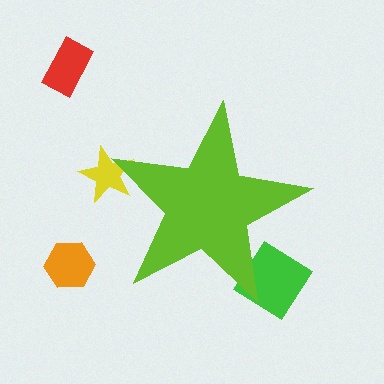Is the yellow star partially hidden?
Yes, the yellow star is partially hidden behind the lime star.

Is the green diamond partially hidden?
Yes, the green diamond is partially hidden behind the lime star.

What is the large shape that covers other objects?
A lime star.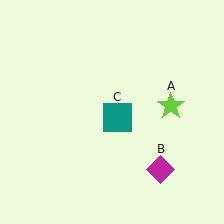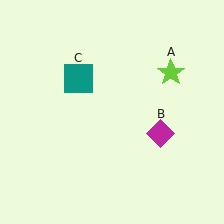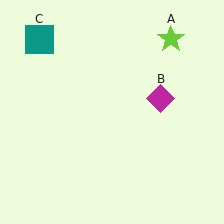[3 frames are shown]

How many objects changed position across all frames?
3 objects changed position: lime star (object A), magenta diamond (object B), teal square (object C).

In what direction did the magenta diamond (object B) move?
The magenta diamond (object B) moved up.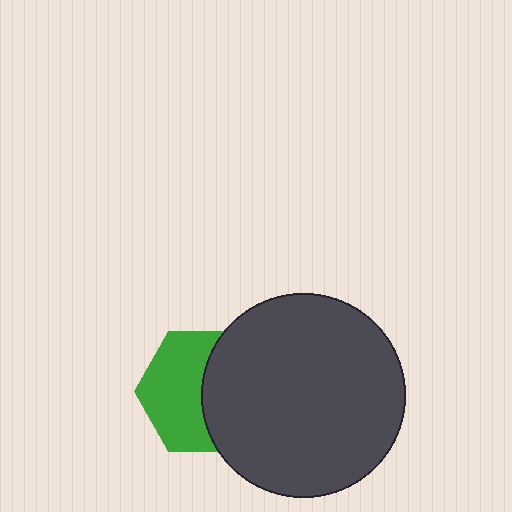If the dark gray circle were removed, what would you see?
You would see the complete green hexagon.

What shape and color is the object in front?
The object in front is a dark gray circle.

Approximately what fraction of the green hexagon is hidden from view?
Roughly 46% of the green hexagon is hidden behind the dark gray circle.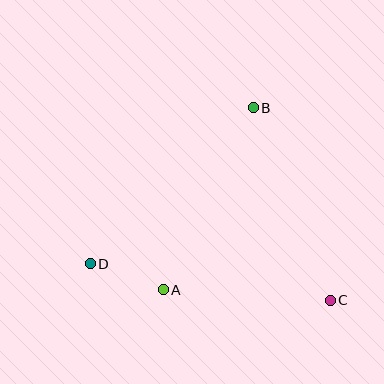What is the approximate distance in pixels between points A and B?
The distance between A and B is approximately 203 pixels.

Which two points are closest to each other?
Points A and D are closest to each other.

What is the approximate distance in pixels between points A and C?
The distance between A and C is approximately 167 pixels.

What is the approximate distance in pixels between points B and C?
The distance between B and C is approximately 207 pixels.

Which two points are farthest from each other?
Points C and D are farthest from each other.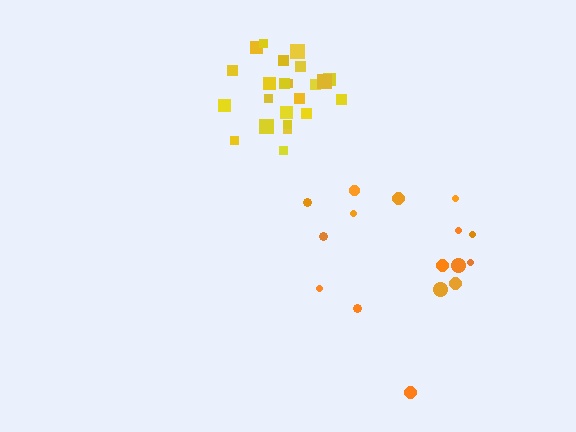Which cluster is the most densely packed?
Yellow.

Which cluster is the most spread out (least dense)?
Orange.